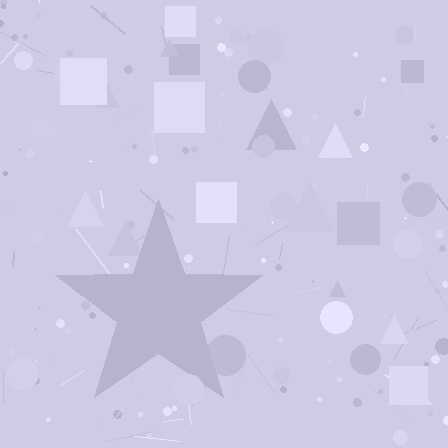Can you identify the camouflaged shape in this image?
The camouflaged shape is a star.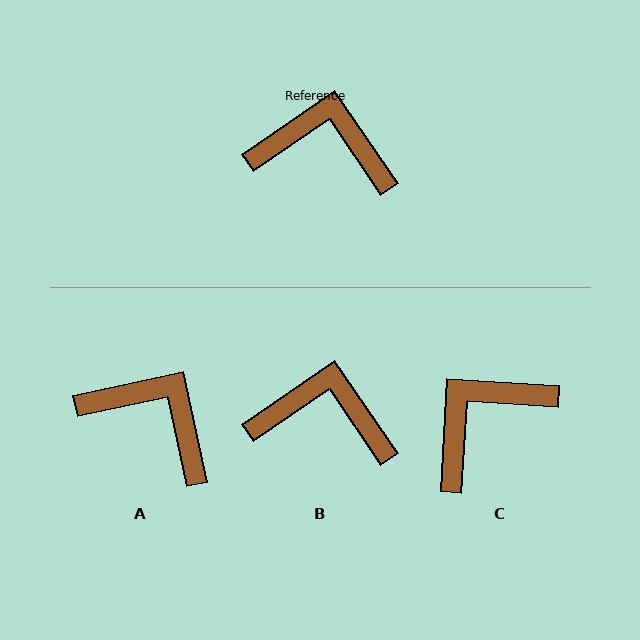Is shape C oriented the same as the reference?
No, it is off by about 52 degrees.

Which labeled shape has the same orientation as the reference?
B.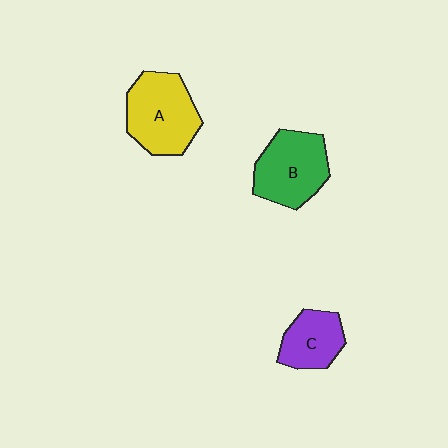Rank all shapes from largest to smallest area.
From largest to smallest: A (yellow), B (green), C (purple).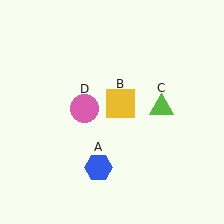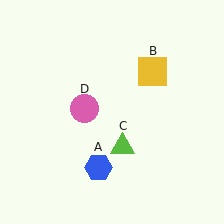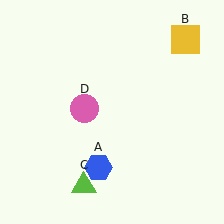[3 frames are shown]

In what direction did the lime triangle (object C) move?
The lime triangle (object C) moved down and to the left.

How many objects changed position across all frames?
2 objects changed position: yellow square (object B), lime triangle (object C).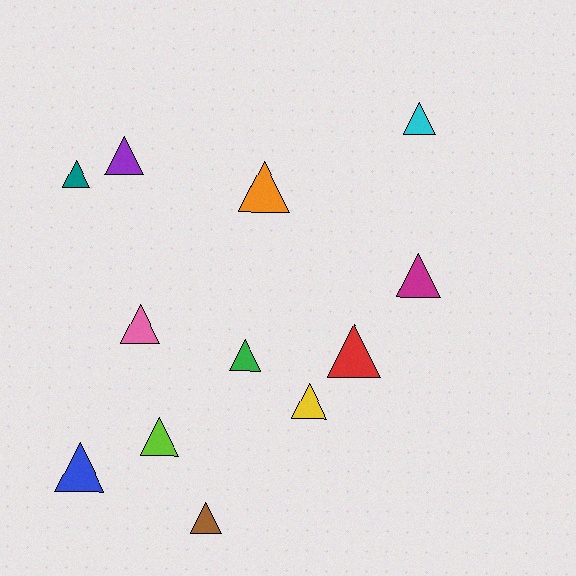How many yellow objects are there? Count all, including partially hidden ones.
There is 1 yellow object.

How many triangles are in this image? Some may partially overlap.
There are 12 triangles.